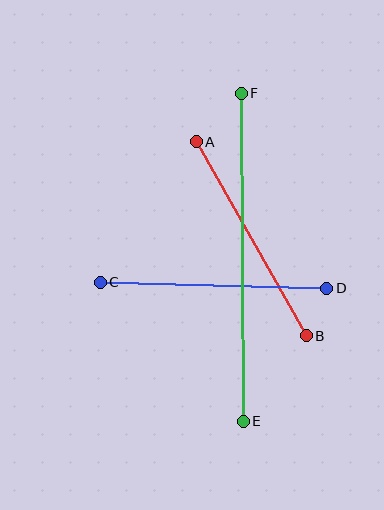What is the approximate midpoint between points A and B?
The midpoint is at approximately (251, 239) pixels.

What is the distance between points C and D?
The distance is approximately 227 pixels.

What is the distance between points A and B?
The distance is approximately 223 pixels.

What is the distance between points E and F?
The distance is approximately 328 pixels.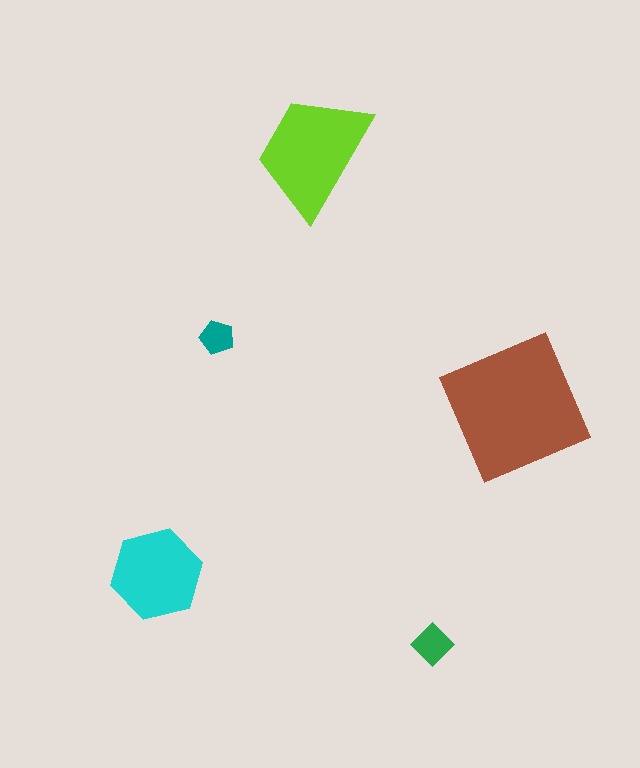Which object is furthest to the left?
The cyan hexagon is leftmost.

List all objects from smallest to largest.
The teal pentagon, the green diamond, the cyan hexagon, the lime trapezoid, the brown square.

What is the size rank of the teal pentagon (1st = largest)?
5th.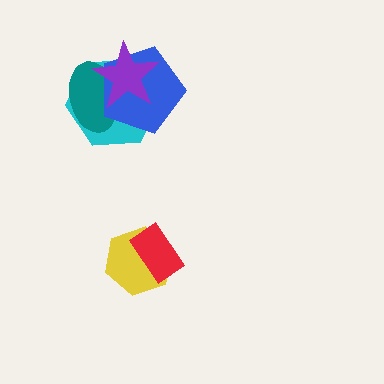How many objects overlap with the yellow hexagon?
1 object overlaps with the yellow hexagon.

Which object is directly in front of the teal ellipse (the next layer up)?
The blue pentagon is directly in front of the teal ellipse.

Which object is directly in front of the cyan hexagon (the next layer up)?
The teal ellipse is directly in front of the cyan hexagon.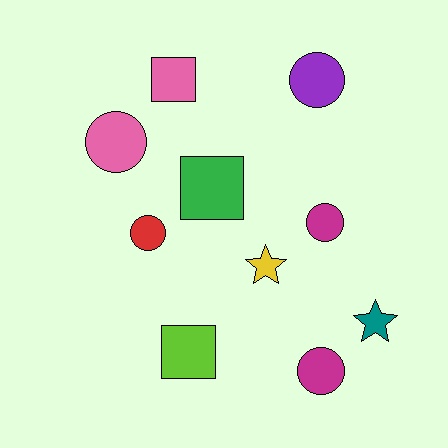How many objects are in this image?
There are 10 objects.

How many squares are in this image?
There are 3 squares.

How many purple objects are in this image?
There is 1 purple object.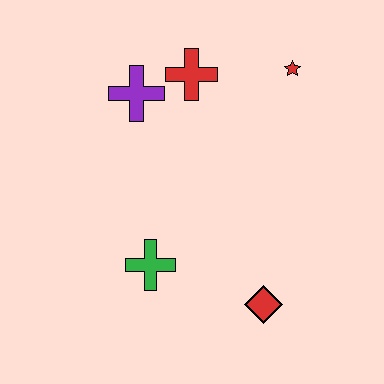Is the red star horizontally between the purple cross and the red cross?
No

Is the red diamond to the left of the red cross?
No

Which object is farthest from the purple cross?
The red diamond is farthest from the purple cross.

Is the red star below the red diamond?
No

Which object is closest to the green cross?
The red diamond is closest to the green cross.